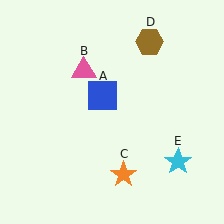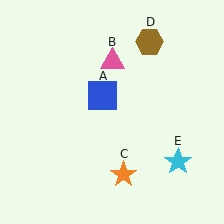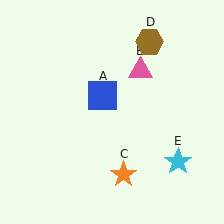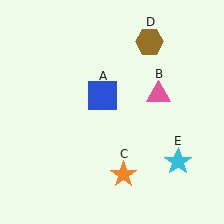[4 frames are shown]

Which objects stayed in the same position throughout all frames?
Blue square (object A) and orange star (object C) and brown hexagon (object D) and cyan star (object E) remained stationary.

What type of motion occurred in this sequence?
The pink triangle (object B) rotated clockwise around the center of the scene.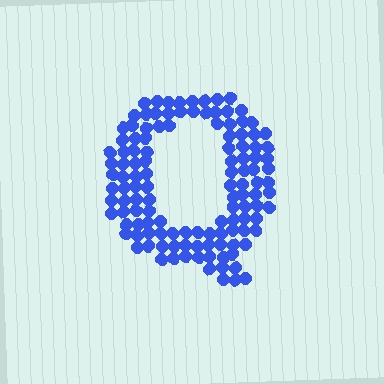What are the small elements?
The small elements are circles.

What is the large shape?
The large shape is the letter Q.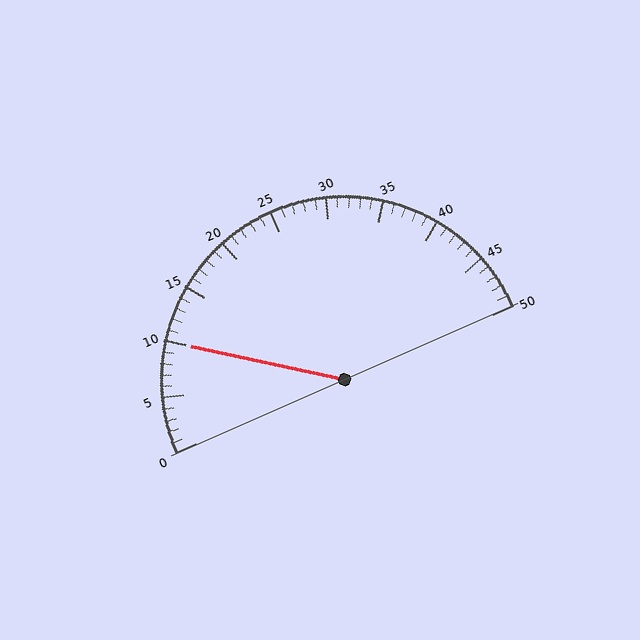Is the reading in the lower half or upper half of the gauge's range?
The reading is in the lower half of the range (0 to 50).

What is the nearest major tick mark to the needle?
The nearest major tick mark is 10.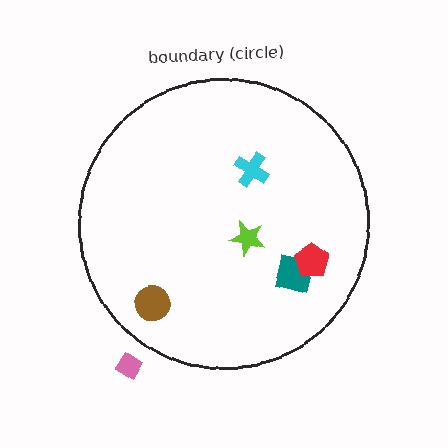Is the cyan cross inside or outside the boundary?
Inside.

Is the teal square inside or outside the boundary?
Inside.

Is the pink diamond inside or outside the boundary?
Outside.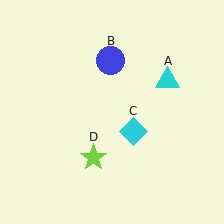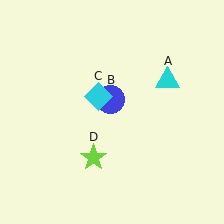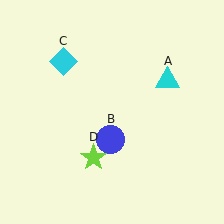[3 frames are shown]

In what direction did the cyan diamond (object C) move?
The cyan diamond (object C) moved up and to the left.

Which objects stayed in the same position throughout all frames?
Cyan triangle (object A) and lime star (object D) remained stationary.